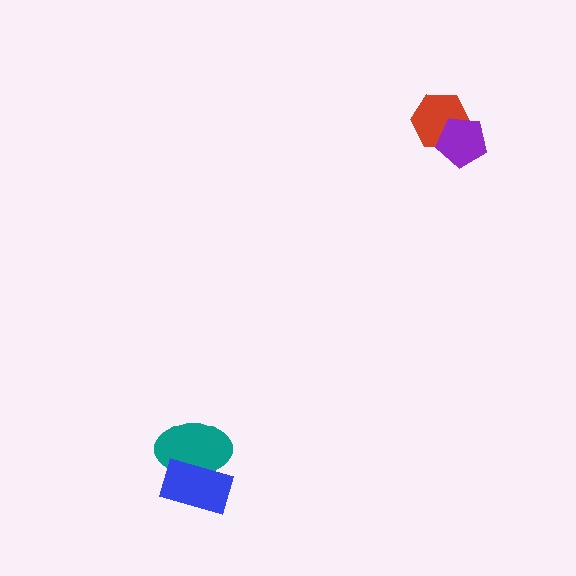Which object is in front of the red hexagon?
The purple pentagon is in front of the red hexagon.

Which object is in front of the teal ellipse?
The blue rectangle is in front of the teal ellipse.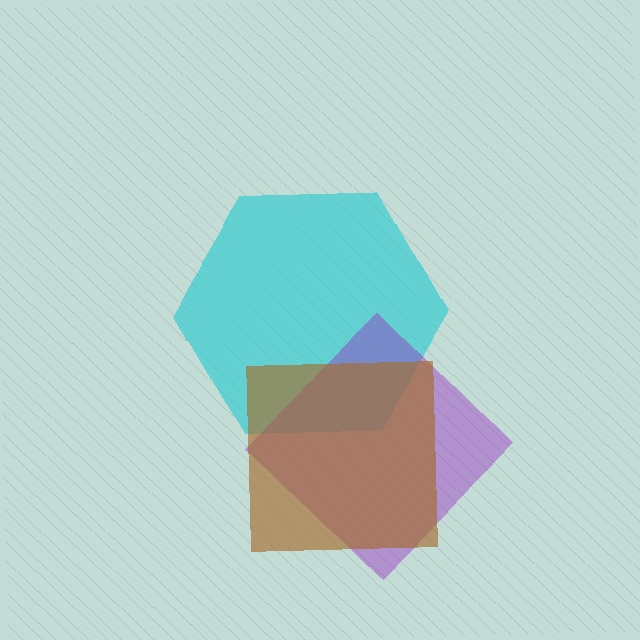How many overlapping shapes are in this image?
There are 3 overlapping shapes in the image.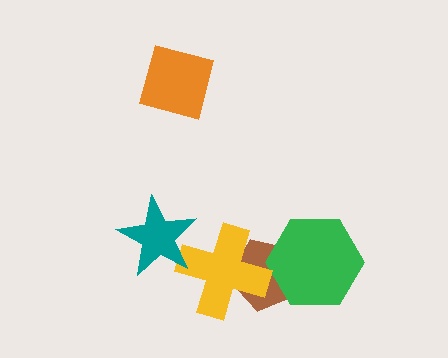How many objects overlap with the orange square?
0 objects overlap with the orange square.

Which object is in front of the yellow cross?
The teal star is in front of the yellow cross.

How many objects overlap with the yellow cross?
2 objects overlap with the yellow cross.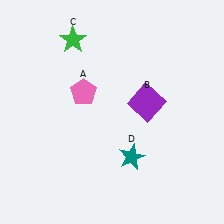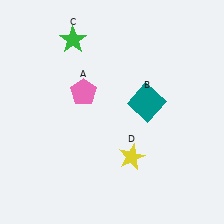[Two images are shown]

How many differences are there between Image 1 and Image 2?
There are 2 differences between the two images.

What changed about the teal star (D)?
In Image 1, D is teal. In Image 2, it changed to yellow.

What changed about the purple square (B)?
In Image 1, B is purple. In Image 2, it changed to teal.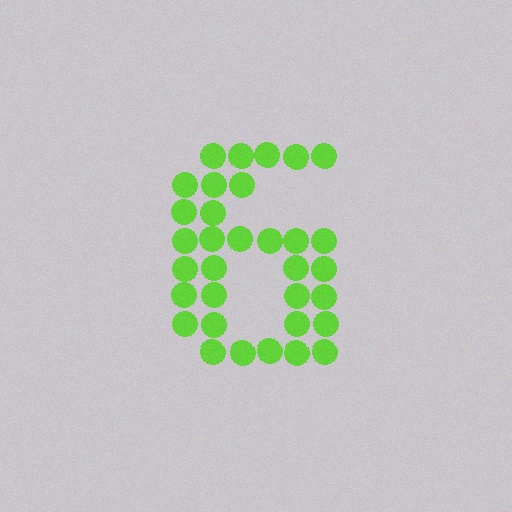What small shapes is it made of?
It is made of small circles.